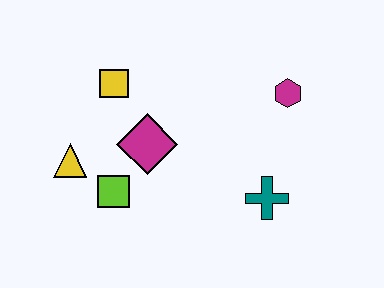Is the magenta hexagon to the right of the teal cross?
Yes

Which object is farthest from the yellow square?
The teal cross is farthest from the yellow square.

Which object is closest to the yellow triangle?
The lime square is closest to the yellow triangle.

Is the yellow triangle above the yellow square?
No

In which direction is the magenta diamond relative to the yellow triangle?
The magenta diamond is to the right of the yellow triangle.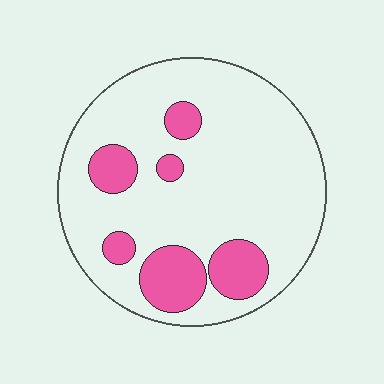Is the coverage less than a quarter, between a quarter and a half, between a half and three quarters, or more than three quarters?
Less than a quarter.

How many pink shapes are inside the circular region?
6.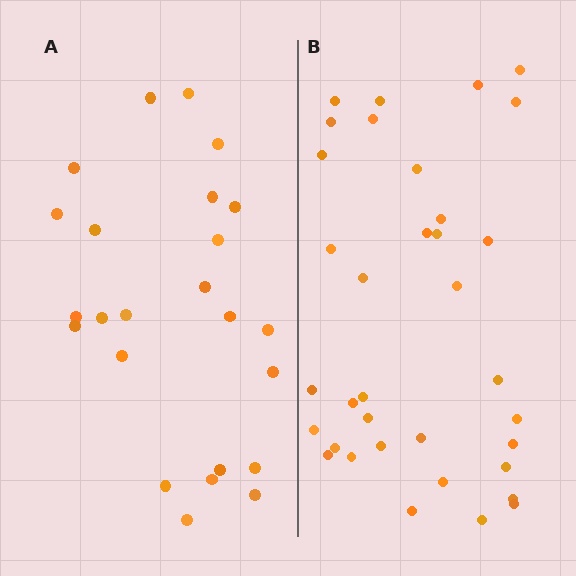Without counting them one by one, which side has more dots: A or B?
Region B (the right region) has more dots.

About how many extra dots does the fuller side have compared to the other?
Region B has roughly 12 or so more dots than region A.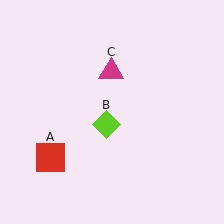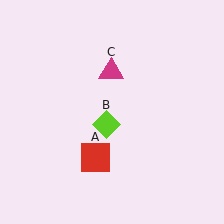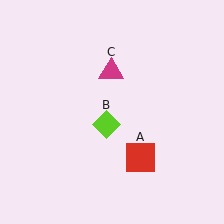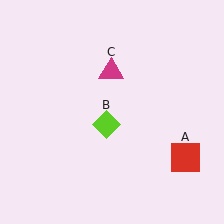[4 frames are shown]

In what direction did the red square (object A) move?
The red square (object A) moved right.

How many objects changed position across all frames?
1 object changed position: red square (object A).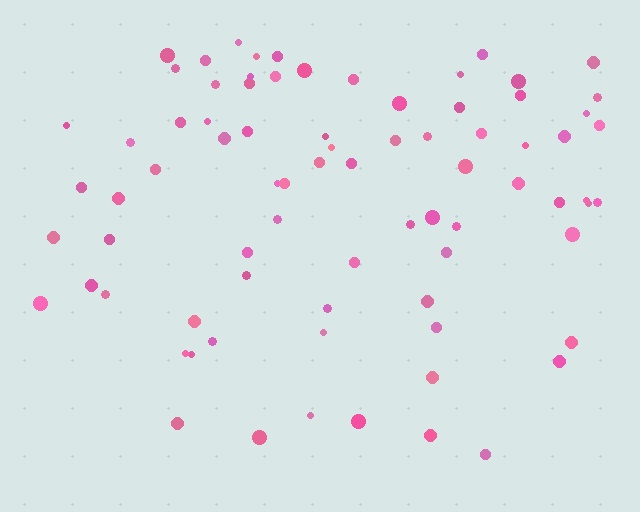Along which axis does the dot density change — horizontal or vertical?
Vertical.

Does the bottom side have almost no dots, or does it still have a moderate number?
Still a moderate number, just noticeably fewer than the top.